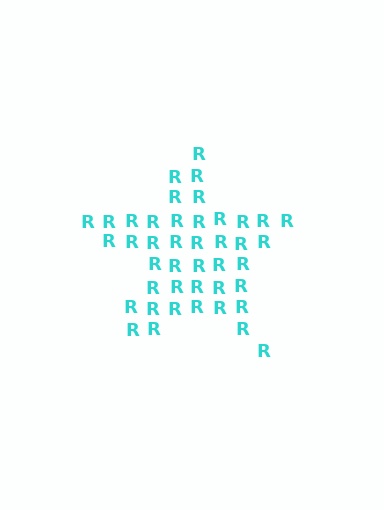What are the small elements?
The small elements are letter R's.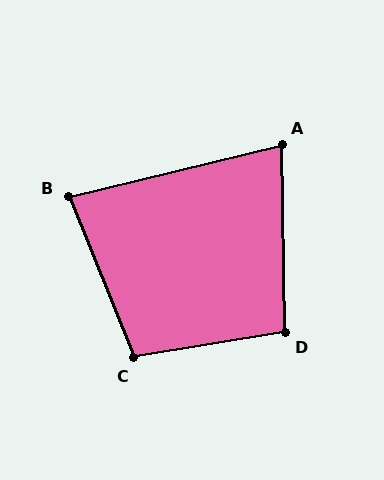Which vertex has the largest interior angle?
C, at approximately 103 degrees.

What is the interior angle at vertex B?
Approximately 82 degrees (acute).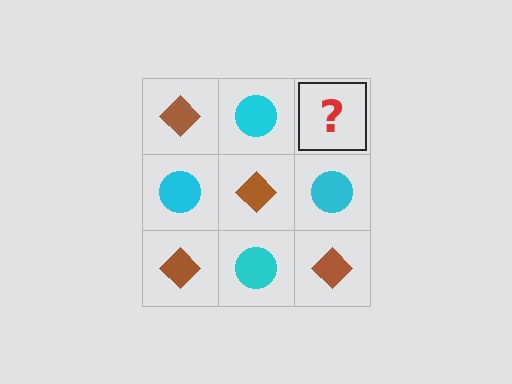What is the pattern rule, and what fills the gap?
The rule is that it alternates brown diamond and cyan circle in a checkerboard pattern. The gap should be filled with a brown diamond.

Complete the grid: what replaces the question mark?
The question mark should be replaced with a brown diamond.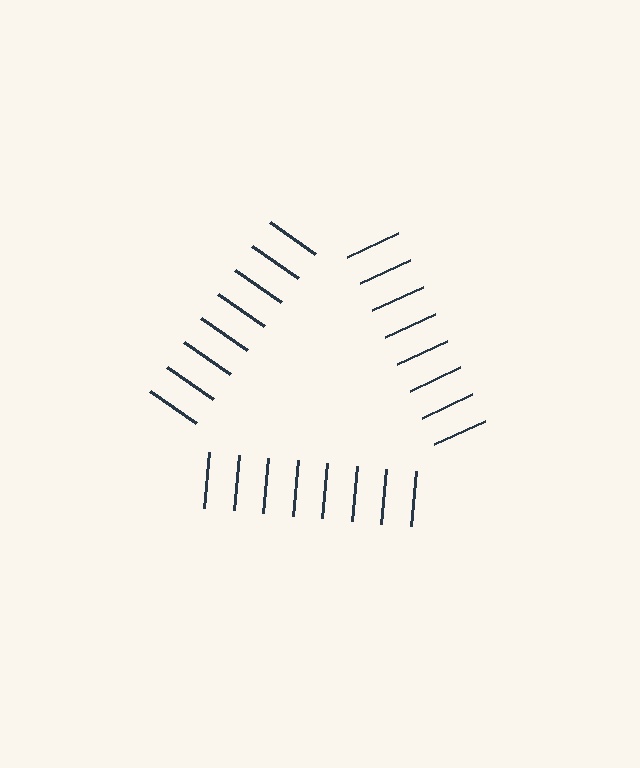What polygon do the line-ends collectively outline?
An illusory triangle — the line segments terminate on its edges but no continuous stroke is drawn.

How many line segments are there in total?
24 — 8 along each of the 3 edges.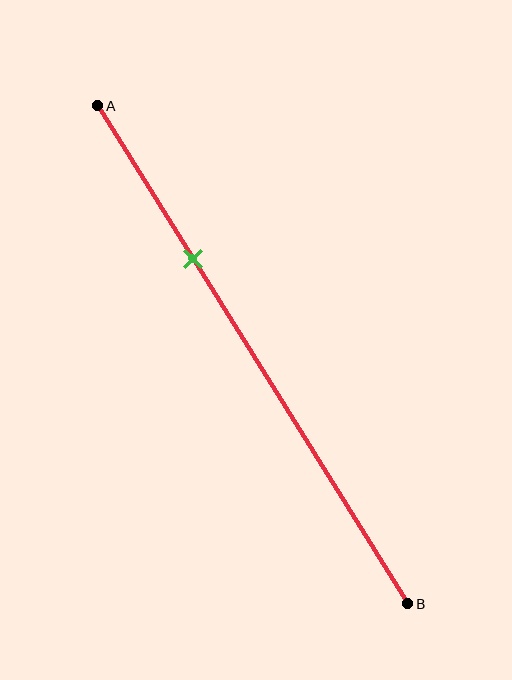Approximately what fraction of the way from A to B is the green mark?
The green mark is approximately 30% of the way from A to B.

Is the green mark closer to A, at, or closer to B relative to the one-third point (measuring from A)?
The green mark is approximately at the one-third point of segment AB.